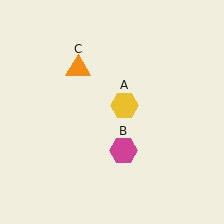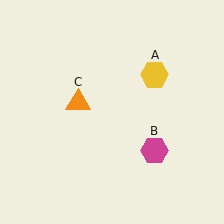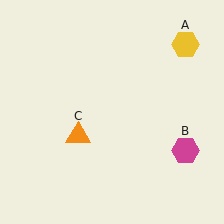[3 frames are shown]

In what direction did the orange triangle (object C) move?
The orange triangle (object C) moved down.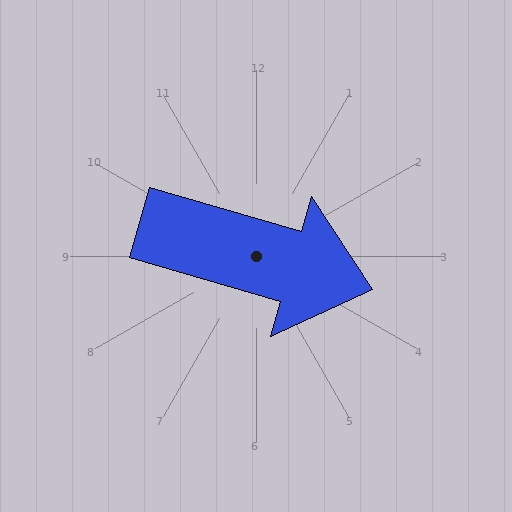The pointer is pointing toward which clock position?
Roughly 4 o'clock.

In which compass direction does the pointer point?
East.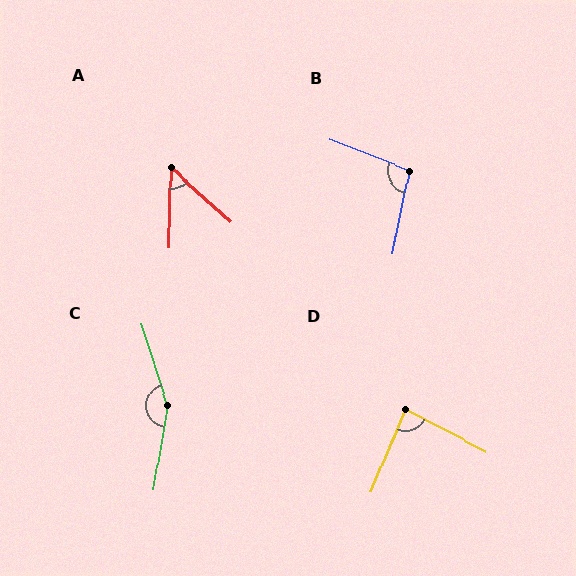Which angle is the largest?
C, at approximately 153 degrees.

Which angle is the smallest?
A, at approximately 49 degrees.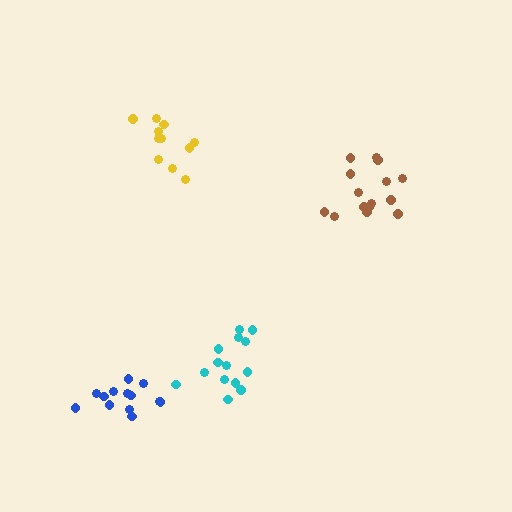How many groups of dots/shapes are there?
There are 4 groups.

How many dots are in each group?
Group 1: 15 dots, Group 2: 13 dots, Group 3: 11 dots, Group 4: 14 dots (53 total).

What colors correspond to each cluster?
The clusters are colored: brown, blue, yellow, cyan.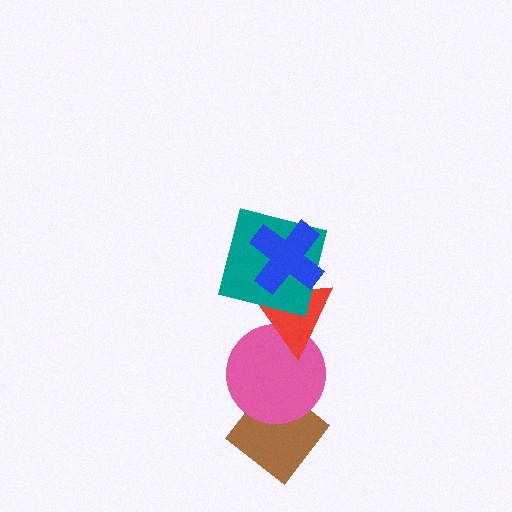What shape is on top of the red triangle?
The teal square is on top of the red triangle.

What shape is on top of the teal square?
The blue cross is on top of the teal square.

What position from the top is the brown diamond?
The brown diamond is 5th from the top.